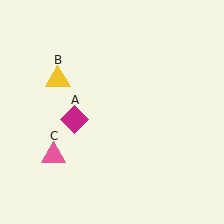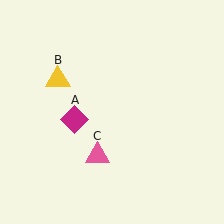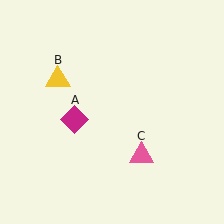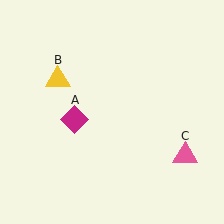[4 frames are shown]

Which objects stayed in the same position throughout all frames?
Magenta diamond (object A) and yellow triangle (object B) remained stationary.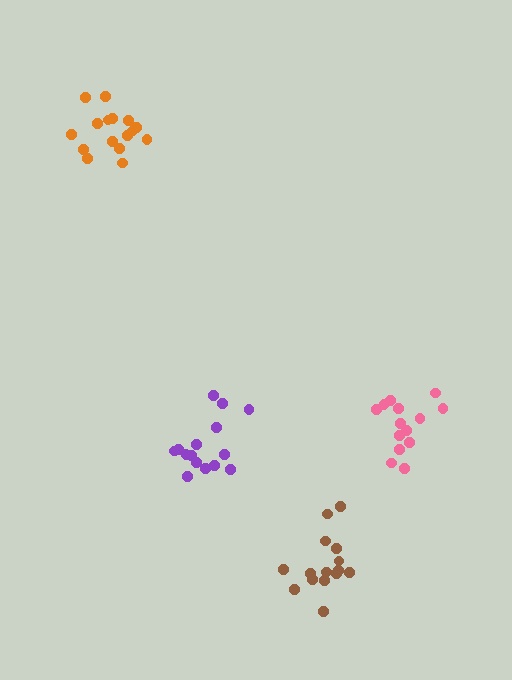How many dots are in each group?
Group 1: 15 dots, Group 2: 14 dots, Group 3: 16 dots, Group 4: 15 dots (60 total).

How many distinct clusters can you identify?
There are 4 distinct clusters.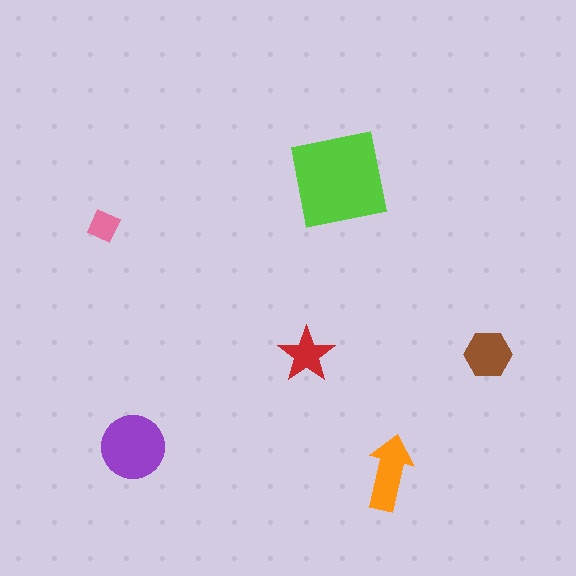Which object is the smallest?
The pink diamond.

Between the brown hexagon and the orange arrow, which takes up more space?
The orange arrow.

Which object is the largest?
The lime square.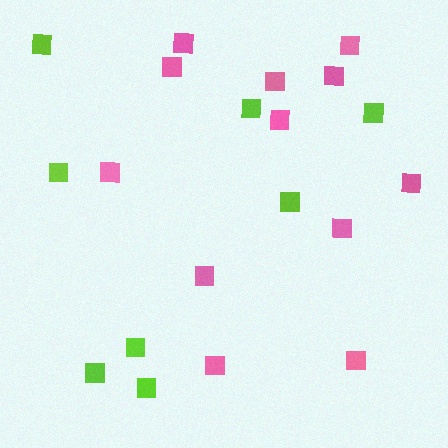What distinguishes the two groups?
There are 2 groups: one group of pink squares (12) and one group of lime squares (8).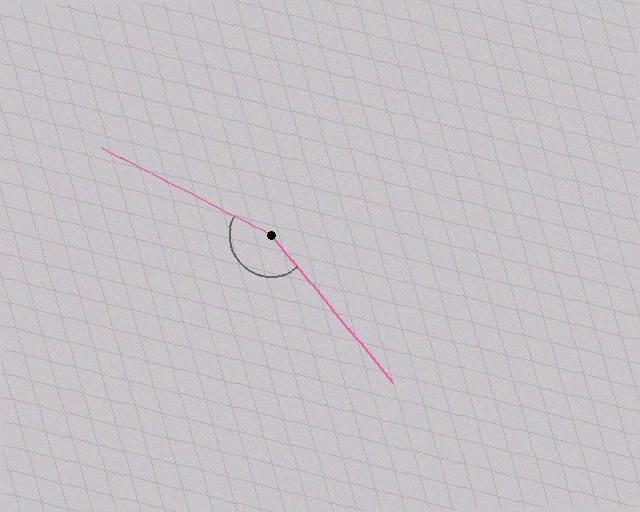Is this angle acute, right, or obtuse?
It is obtuse.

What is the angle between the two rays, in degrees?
Approximately 157 degrees.